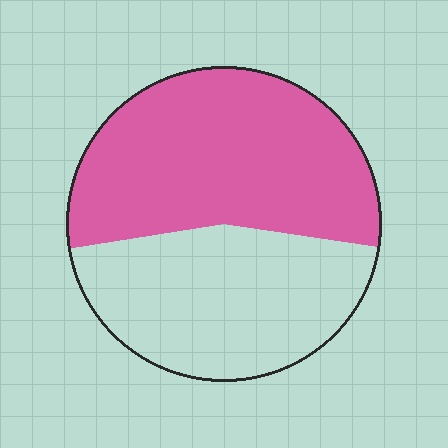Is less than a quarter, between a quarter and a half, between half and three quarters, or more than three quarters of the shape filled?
Between half and three quarters.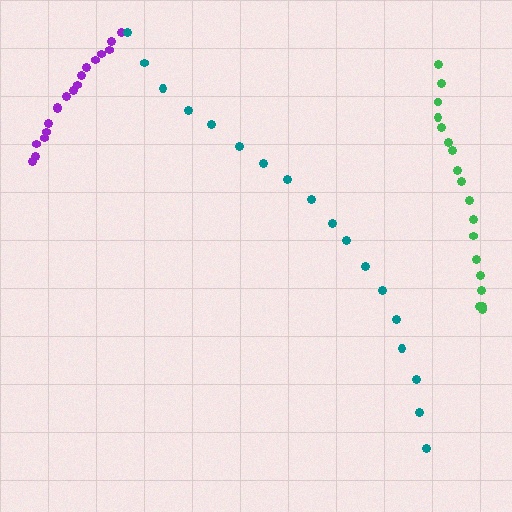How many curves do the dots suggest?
There are 3 distinct paths.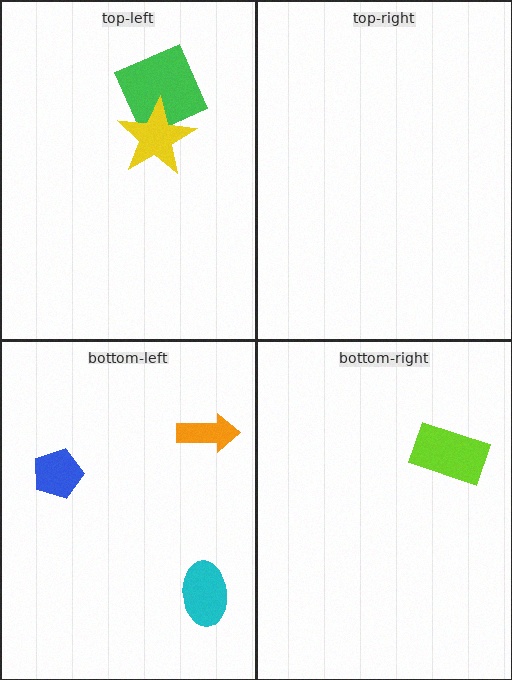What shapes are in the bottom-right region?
The lime rectangle.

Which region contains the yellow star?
The top-left region.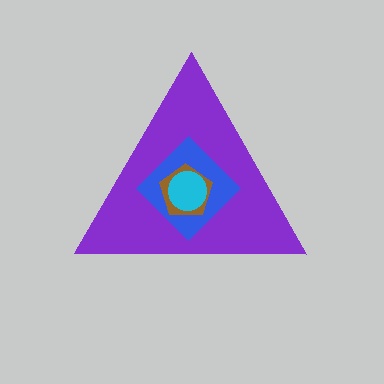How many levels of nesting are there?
4.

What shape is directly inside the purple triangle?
The blue diamond.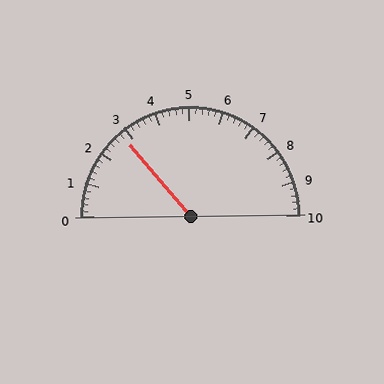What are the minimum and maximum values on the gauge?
The gauge ranges from 0 to 10.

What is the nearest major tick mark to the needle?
The nearest major tick mark is 3.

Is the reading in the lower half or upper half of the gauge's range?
The reading is in the lower half of the range (0 to 10).